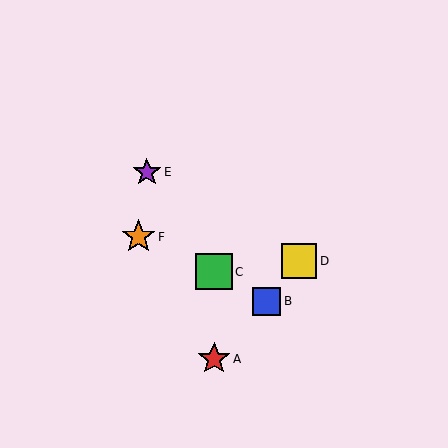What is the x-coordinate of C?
Object C is at x≈214.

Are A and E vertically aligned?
No, A is at x≈214 and E is at x≈147.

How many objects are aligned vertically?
2 objects (A, C) are aligned vertically.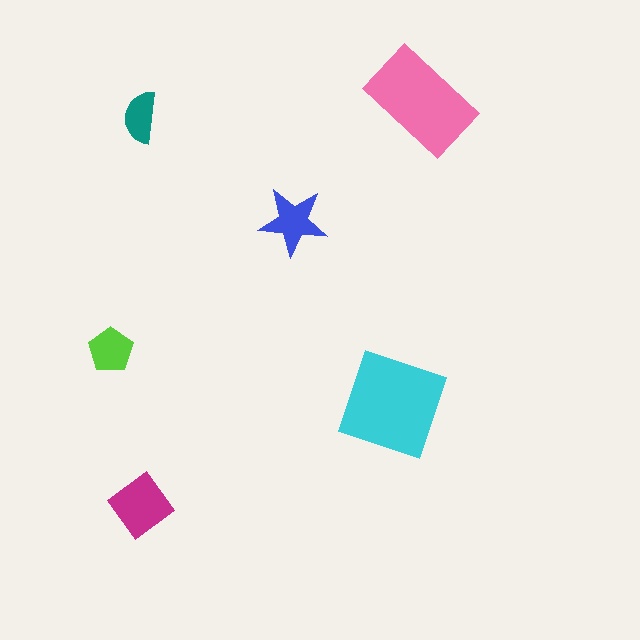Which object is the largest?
The cyan square.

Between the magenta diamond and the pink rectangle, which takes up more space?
The pink rectangle.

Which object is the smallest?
The teal semicircle.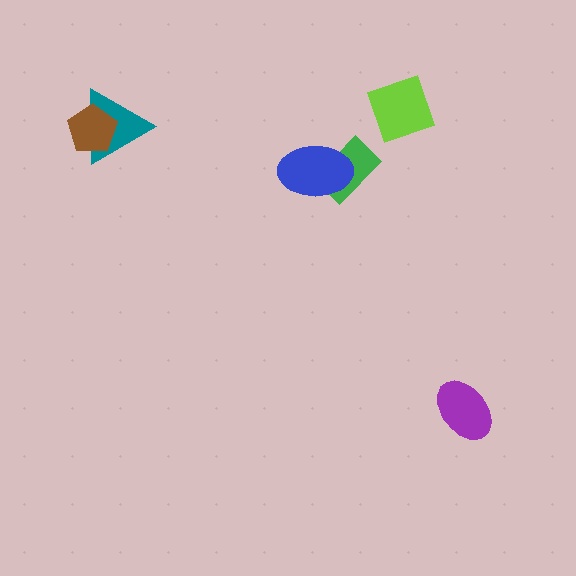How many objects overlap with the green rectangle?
1 object overlaps with the green rectangle.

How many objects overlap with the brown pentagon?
1 object overlaps with the brown pentagon.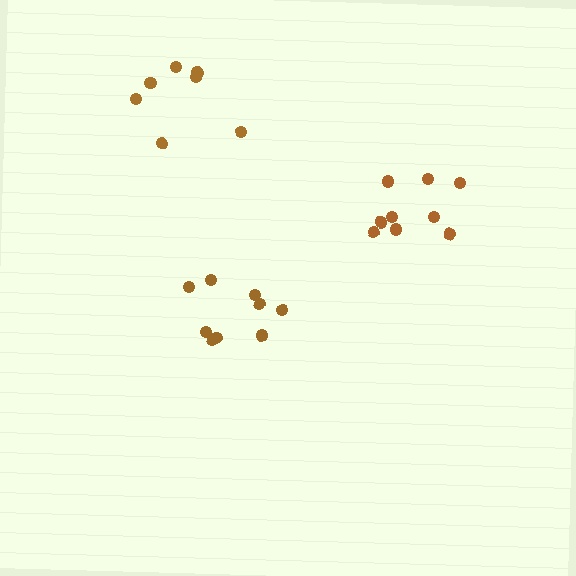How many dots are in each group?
Group 1: 9 dots, Group 2: 9 dots, Group 3: 7 dots (25 total).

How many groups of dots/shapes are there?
There are 3 groups.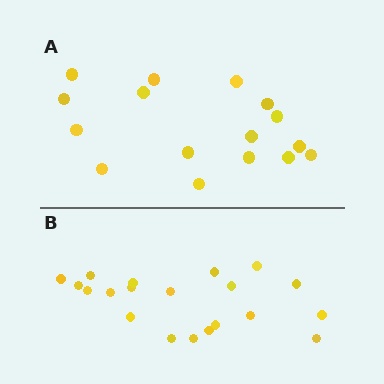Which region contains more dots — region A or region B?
Region B (the bottom region) has more dots.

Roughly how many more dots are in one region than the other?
Region B has about 4 more dots than region A.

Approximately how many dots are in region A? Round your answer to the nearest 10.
About 20 dots. (The exact count is 16, which rounds to 20.)